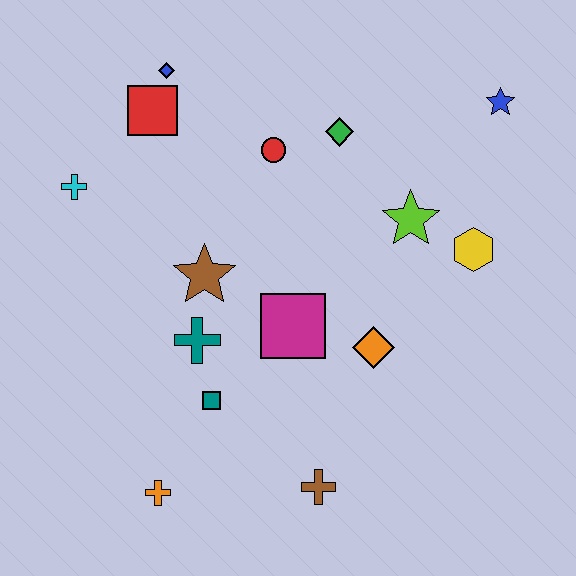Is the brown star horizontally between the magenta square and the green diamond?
No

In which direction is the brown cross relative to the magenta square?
The brown cross is below the magenta square.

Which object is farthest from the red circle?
The orange cross is farthest from the red circle.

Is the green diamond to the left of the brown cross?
No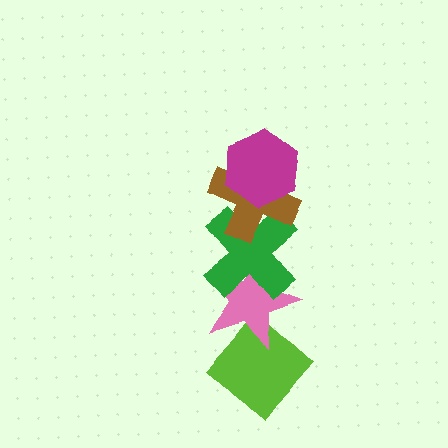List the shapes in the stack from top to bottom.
From top to bottom: the magenta hexagon, the brown cross, the green cross, the pink star, the lime diamond.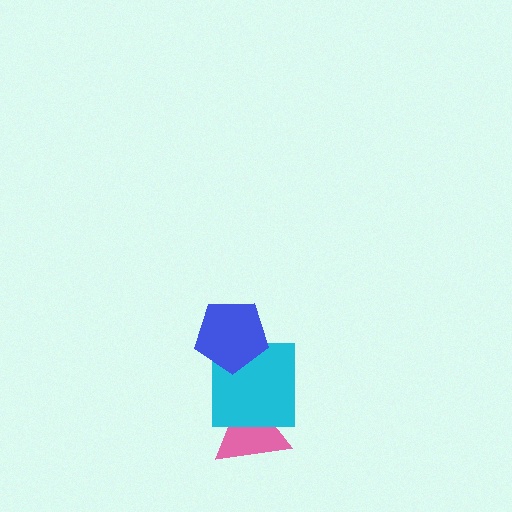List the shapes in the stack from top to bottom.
From top to bottom: the blue pentagon, the cyan square, the pink triangle.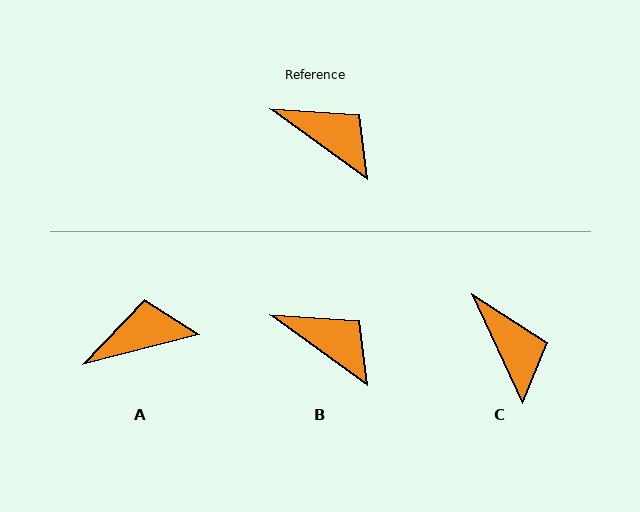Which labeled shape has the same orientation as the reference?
B.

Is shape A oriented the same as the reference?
No, it is off by about 50 degrees.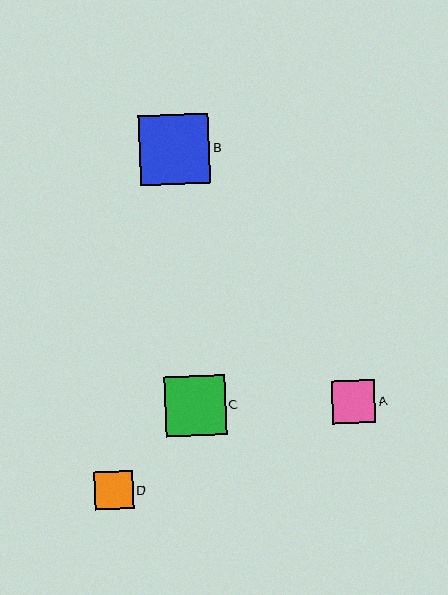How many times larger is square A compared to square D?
Square A is approximately 1.1 times the size of square D.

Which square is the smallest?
Square D is the smallest with a size of approximately 38 pixels.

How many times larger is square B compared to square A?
Square B is approximately 1.6 times the size of square A.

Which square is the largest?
Square B is the largest with a size of approximately 70 pixels.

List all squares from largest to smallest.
From largest to smallest: B, C, A, D.